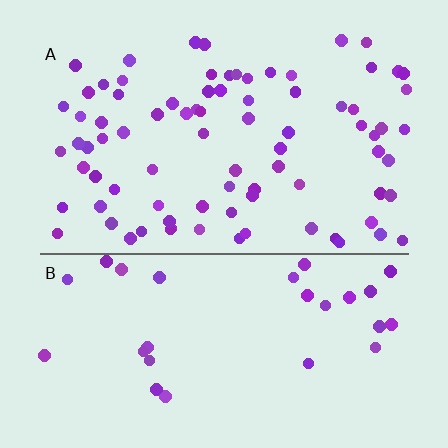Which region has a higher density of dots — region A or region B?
A (the top).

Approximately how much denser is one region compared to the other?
Approximately 2.8× — region A over region B.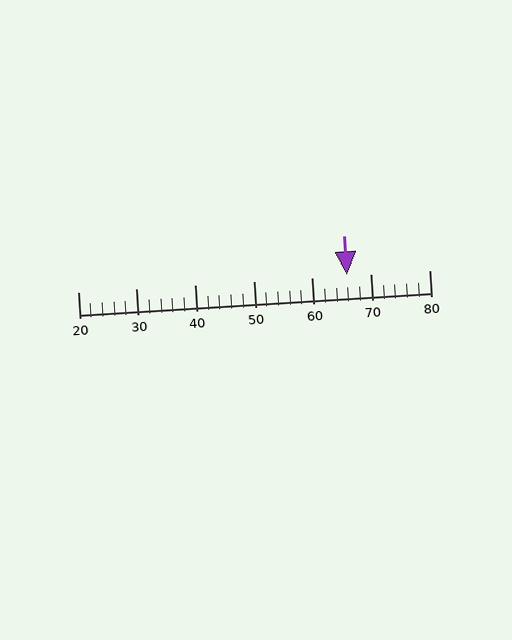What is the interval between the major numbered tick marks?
The major tick marks are spaced 10 units apart.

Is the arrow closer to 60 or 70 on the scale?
The arrow is closer to 70.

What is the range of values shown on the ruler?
The ruler shows values from 20 to 80.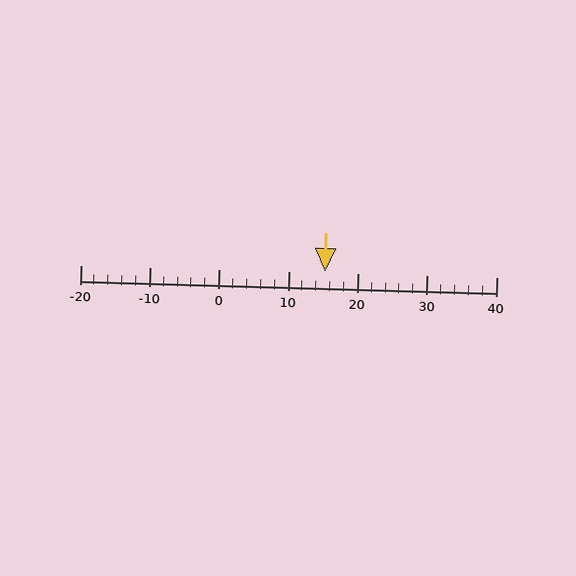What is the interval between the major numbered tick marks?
The major tick marks are spaced 10 units apart.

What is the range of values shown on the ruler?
The ruler shows values from -20 to 40.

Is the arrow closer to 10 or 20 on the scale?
The arrow is closer to 20.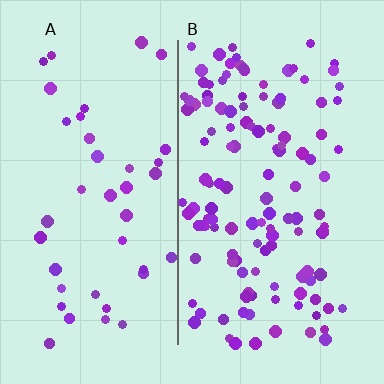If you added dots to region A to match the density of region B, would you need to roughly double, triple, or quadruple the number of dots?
Approximately triple.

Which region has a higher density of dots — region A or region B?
B (the right).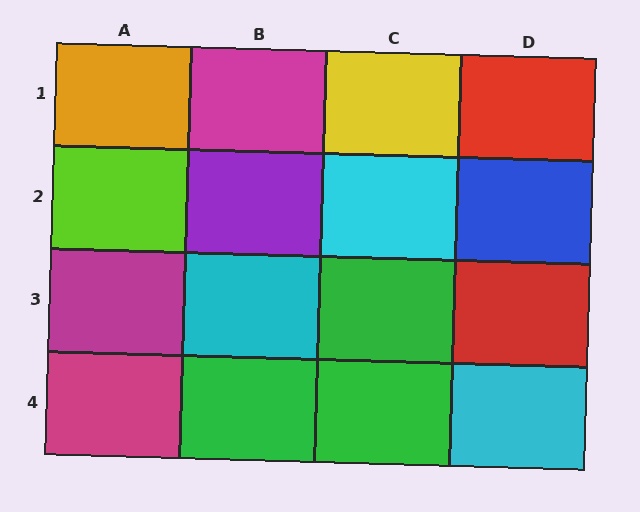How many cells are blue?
1 cell is blue.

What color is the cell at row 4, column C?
Green.